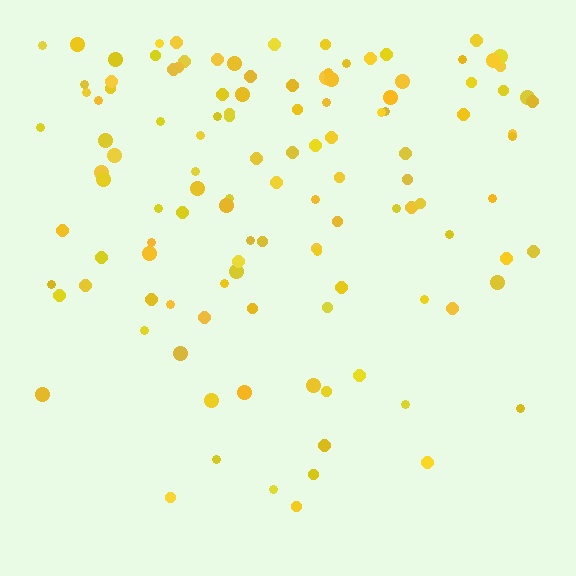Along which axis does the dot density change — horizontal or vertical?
Vertical.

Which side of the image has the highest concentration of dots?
The top.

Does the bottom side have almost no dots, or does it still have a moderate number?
Still a moderate number, just noticeably fewer than the top.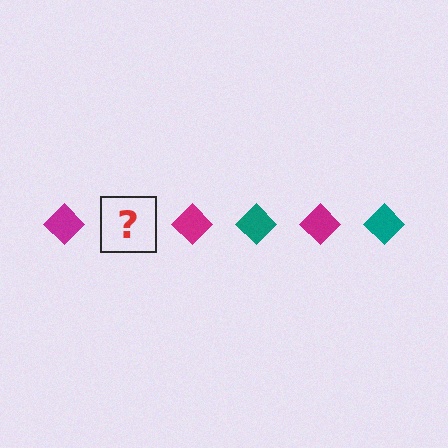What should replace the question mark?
The question mark should be replaced with a teal diamond.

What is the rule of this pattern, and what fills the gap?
The rule is that the pattern cycles through magenta, teal diamonds. The gap should be filled with a teal diamond.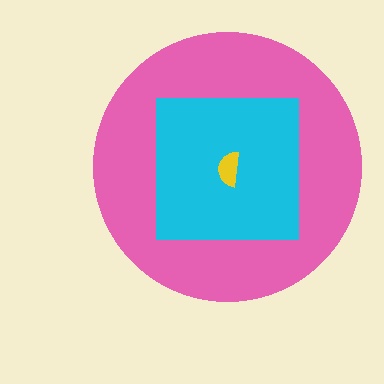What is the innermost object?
The yellow semicircle.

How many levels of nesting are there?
3.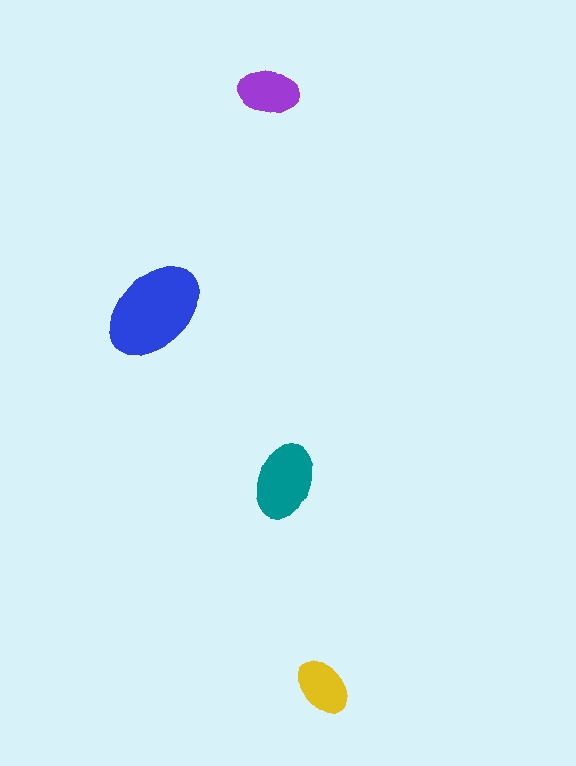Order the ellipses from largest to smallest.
the blue one, the teal one, the purple one, the yellow one.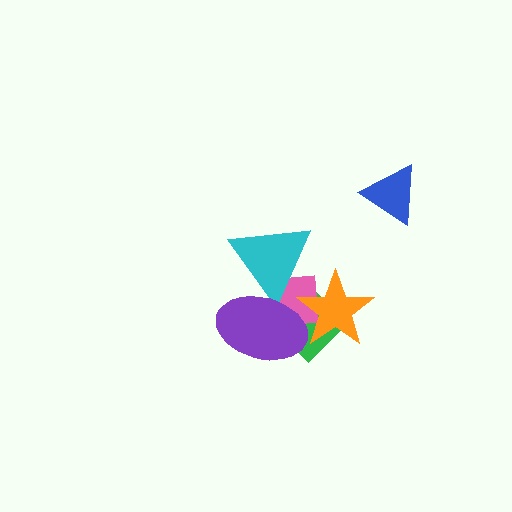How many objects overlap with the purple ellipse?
4 objects overlap with the purple ellipse.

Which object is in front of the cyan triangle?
The purple ellipse is in front of the cyan triangle.